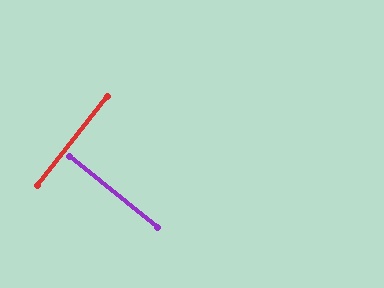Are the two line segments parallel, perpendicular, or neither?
Perpendicular — they meet at approximately 89°.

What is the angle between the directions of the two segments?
Approximately 89 degrees.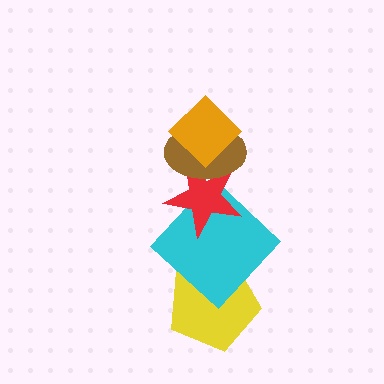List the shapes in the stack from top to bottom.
From top to bottom: the orange diamond, the brown ellipse, the red star, the cyan diamond, the yellow pentagon.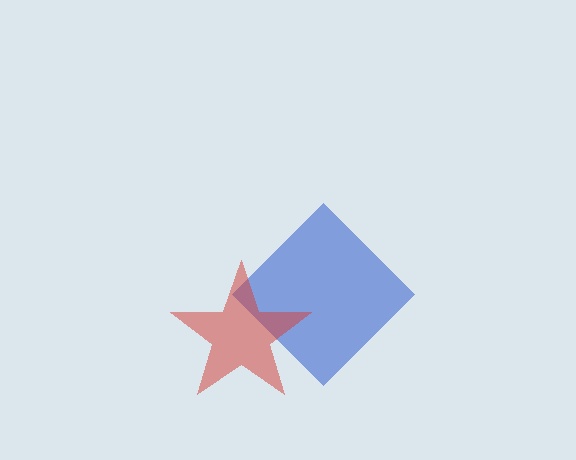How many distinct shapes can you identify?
There are 2 distinct shapes: a blue diamond, a red star.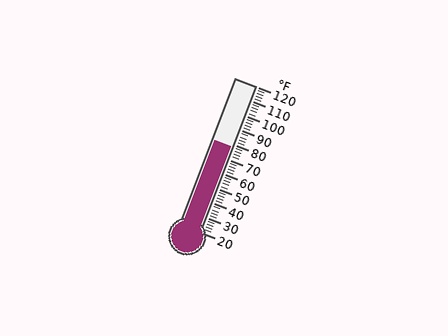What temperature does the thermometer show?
The thermometer shows approximately 78°F.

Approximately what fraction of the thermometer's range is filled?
The thermometer is filled to approximately 60% of its range.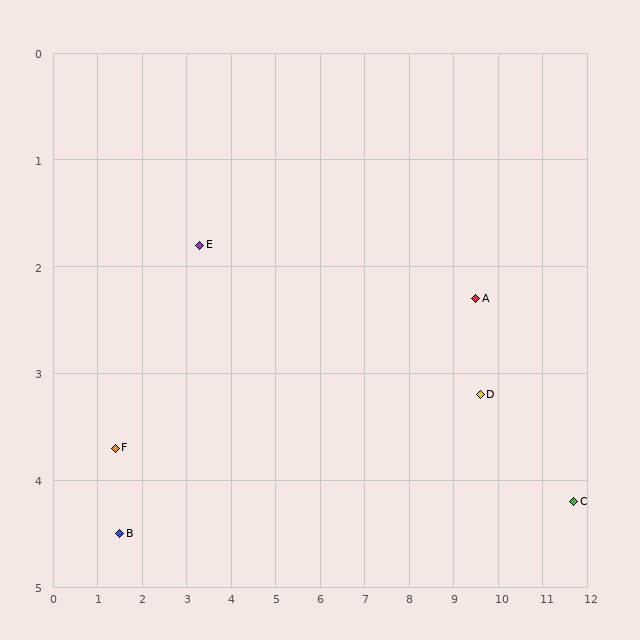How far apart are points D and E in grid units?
Points D and E are about 6.5 grid units apart.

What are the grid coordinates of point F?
Point F is at approximately (1.4, 3.7).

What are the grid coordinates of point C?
Point C is at approximately (11.7, 4.2).